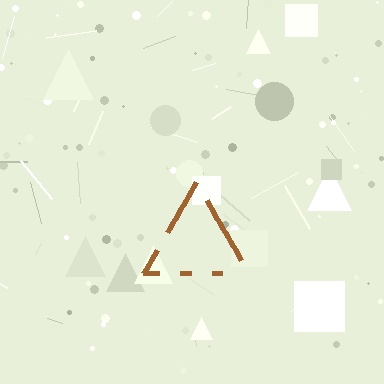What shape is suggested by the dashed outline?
The dashed outline suggests a triangle.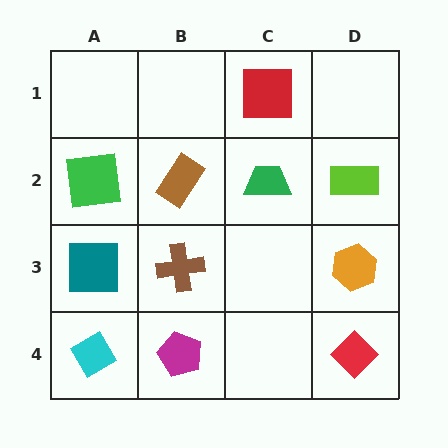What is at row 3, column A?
A teal square.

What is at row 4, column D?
A red diamond.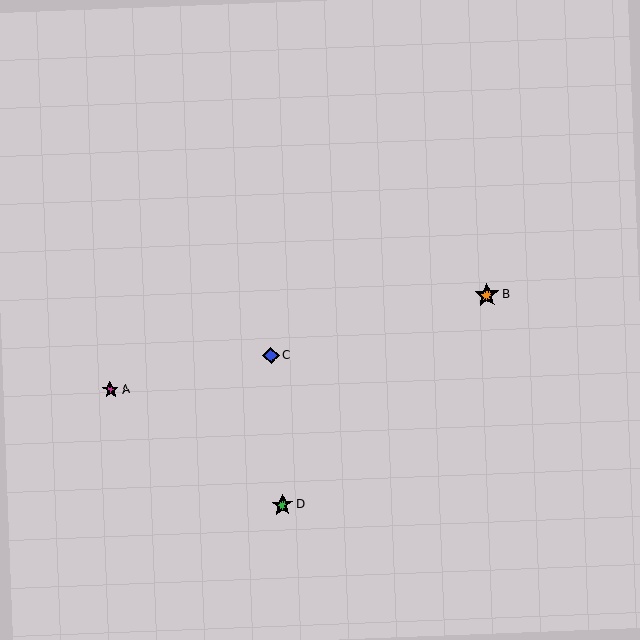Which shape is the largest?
The orange star (labeled B) is the largest.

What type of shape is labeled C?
Shape C is a blue diamond.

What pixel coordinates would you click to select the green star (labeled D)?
Click at (282, 505) to select the green star D.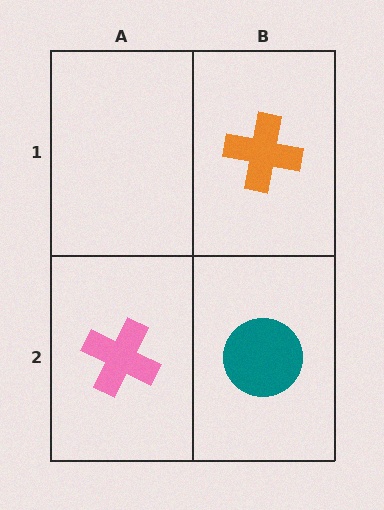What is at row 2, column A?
A pink cross.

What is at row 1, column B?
An orange cross.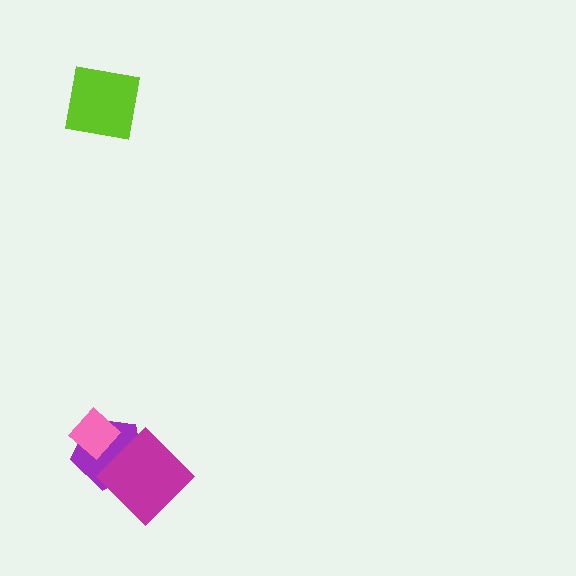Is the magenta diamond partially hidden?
Yes, it is partially covered by another shape.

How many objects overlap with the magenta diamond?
2 objects overlap with the magenta diamond.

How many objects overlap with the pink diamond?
2 objects overlap with the pink diamond.